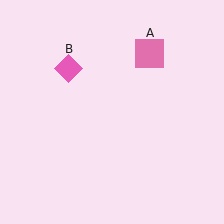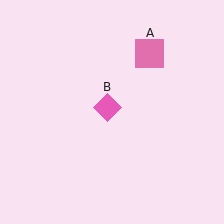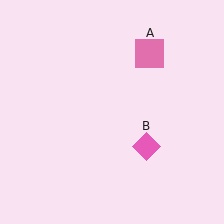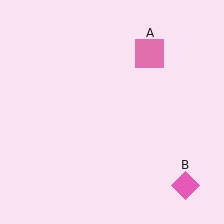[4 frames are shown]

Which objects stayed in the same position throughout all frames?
Pink square (object A) remained stationary.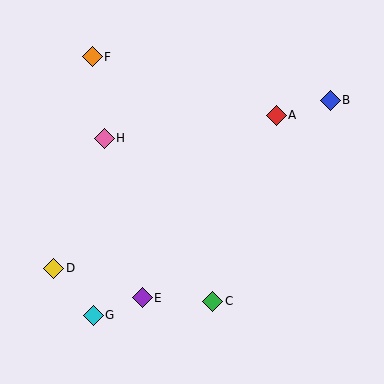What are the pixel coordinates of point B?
Point B is at (330, 100).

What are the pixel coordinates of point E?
Point E is at (142, 298).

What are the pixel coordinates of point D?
Point D is at (54, 268).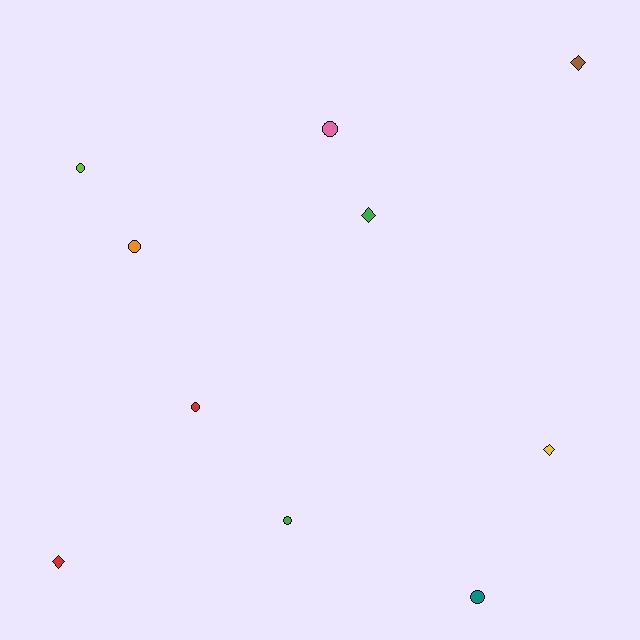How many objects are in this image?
There are 10 objects.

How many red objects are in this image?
There are 2 red objects.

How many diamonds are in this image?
There are 4 diamonds.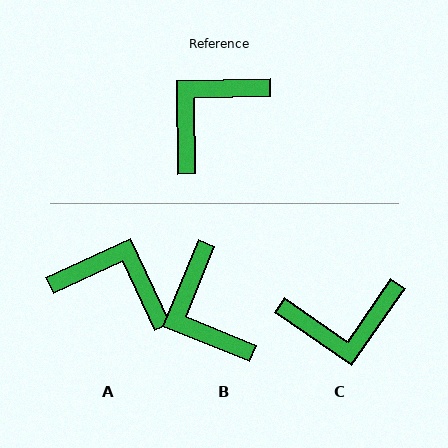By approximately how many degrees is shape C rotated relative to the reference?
Approximately 144 degrees counter-clockwise.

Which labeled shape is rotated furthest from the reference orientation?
C, about 144 degrees away.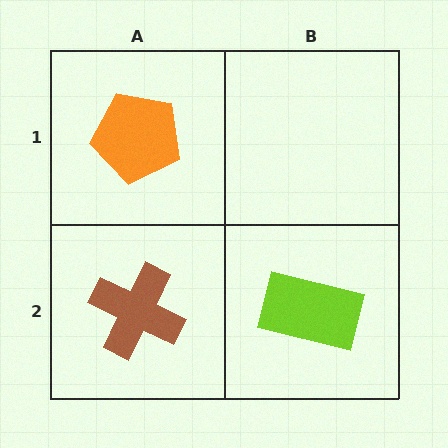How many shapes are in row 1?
1 shape.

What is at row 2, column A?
A brown cross.